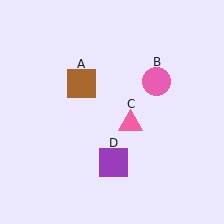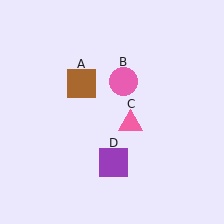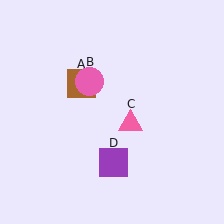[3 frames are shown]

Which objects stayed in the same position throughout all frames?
Brown square (object A) and pink triangle (object C) and purple square (object D) remained stationary.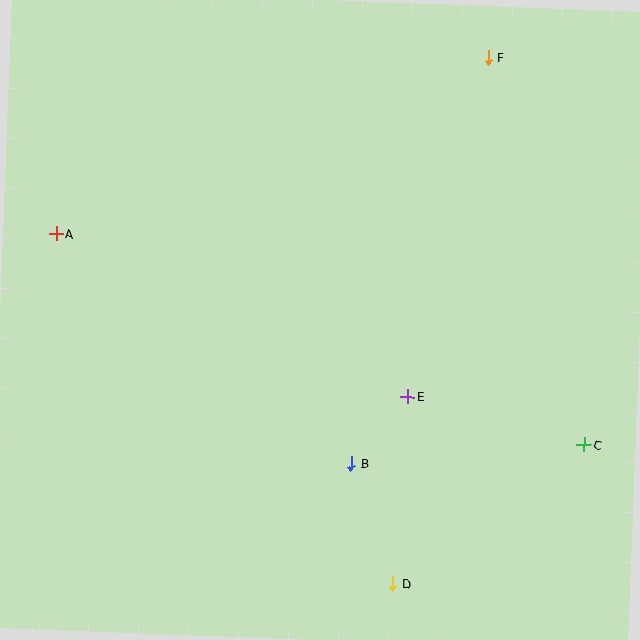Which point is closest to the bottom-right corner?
Point C is closest to the bottom-right corner.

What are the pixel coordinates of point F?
Point F is at (488, 57).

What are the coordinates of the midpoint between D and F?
The midpoint between D and F is at (441, 320).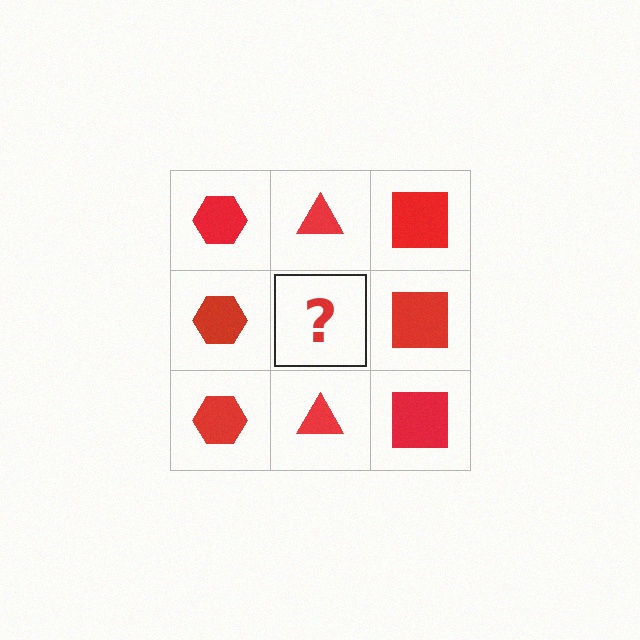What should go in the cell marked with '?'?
The missing cell should contain a red triangle.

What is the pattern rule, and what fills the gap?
The rule is that each column has a consistent shape. The gap should be filled with a red triangle.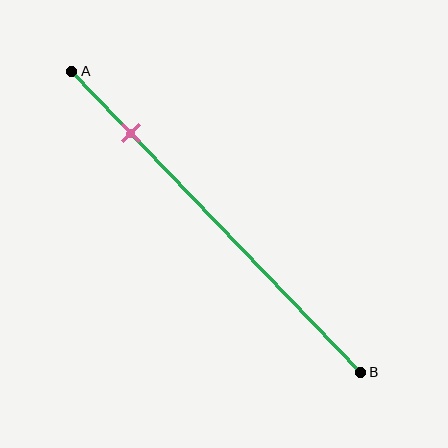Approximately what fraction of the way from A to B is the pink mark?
The pink mark is approximately 20% of the way from A to B.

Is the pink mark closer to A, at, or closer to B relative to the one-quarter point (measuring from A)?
The pink mark is closer to point A than the one-quarter point of segment AB.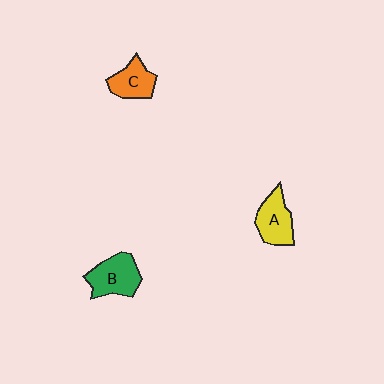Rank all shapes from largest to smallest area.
From largest to smallest: B (green), A (yellow), C (orange).